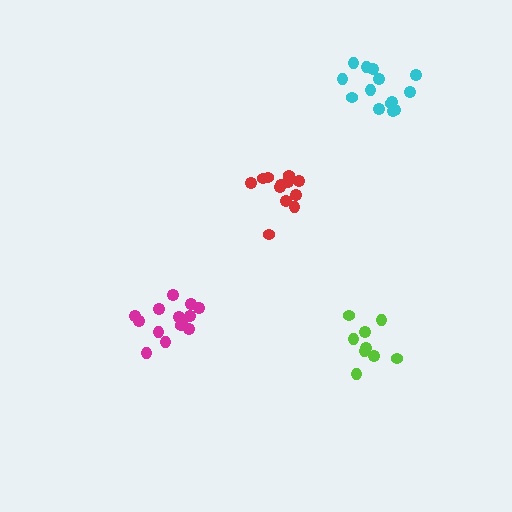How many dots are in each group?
Group 1: 12 dots, Group 2: 14 dots, Group 3: 14 dots, Group 4: 9 dots (49 total).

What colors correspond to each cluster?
The clusters are colored: red, magenta, cyan, lime.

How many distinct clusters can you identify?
There are 4 distinct clusters.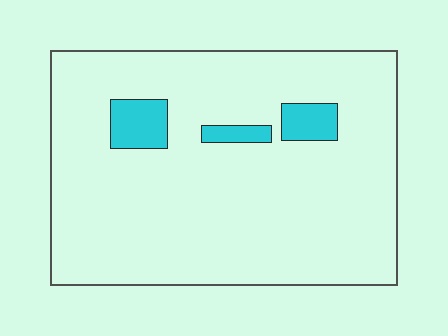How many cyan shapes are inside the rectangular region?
3.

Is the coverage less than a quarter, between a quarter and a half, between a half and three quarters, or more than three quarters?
Less than a quarter.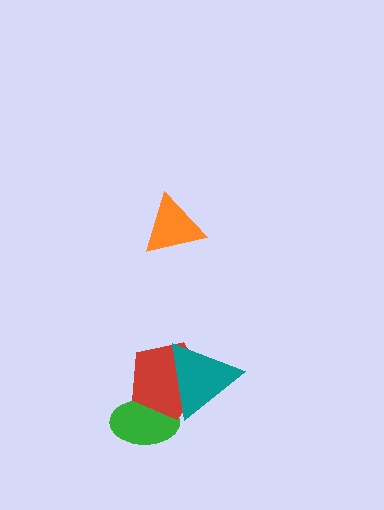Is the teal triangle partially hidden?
No, no other shape covers it.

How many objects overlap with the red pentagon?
2 objects overlap with the red pentagon.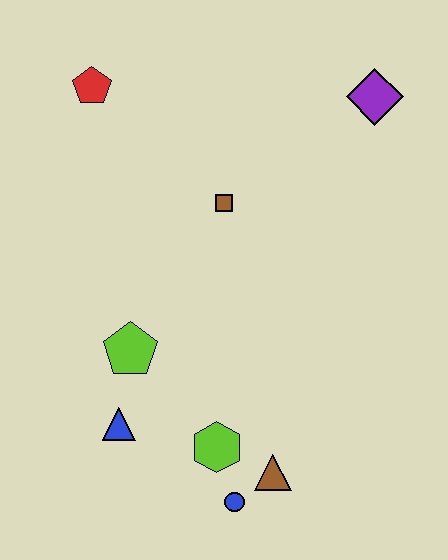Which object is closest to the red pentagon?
The brown square is closest to the red pentagon.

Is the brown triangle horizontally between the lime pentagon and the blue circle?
No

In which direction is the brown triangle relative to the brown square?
The brown triangle is below the brown square.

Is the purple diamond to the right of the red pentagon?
Yes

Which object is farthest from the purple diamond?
The blue circle is farthest from the purple diamond.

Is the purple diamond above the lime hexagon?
Yes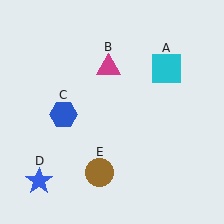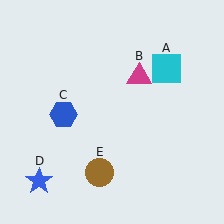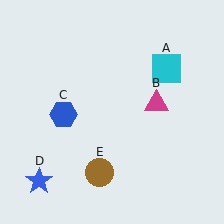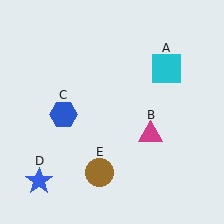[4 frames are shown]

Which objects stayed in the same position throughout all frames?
Cyan square (object A) and blue hexagon (object C) and blue star (object D) and brown circle (object E) remained stationary.